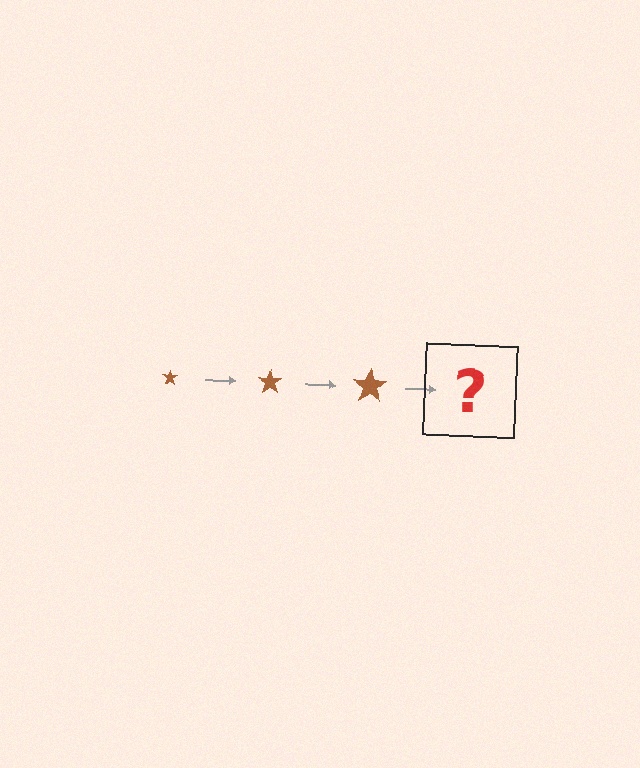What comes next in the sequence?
The next element should be a brown star, larger than the previous one.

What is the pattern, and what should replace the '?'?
The pattern is that the star gets progressively larger each step. The '?' should be a brown star, larger than the previous one.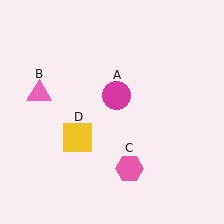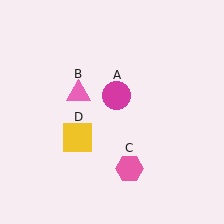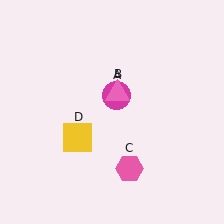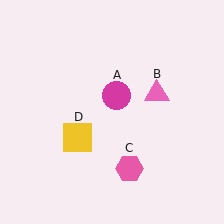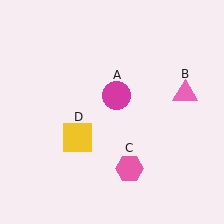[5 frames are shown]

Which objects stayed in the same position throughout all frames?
Magenta circle (object A) and pink hexagon (object C) and yellow square (object D) remained stationary.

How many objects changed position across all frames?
1 object changed position: pink triangle (object B).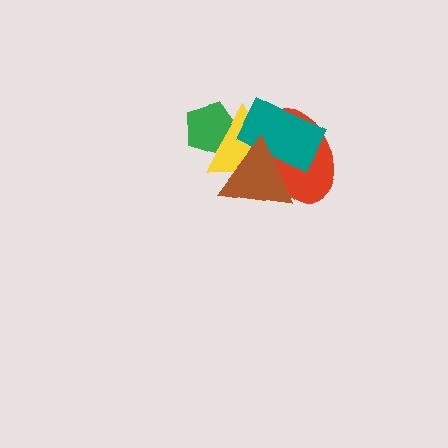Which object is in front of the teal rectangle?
The brown triangle is in front of the teal rectangle.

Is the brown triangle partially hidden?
No, no other shape covers it.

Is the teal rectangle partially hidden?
Yes, it is partially covered by another shape.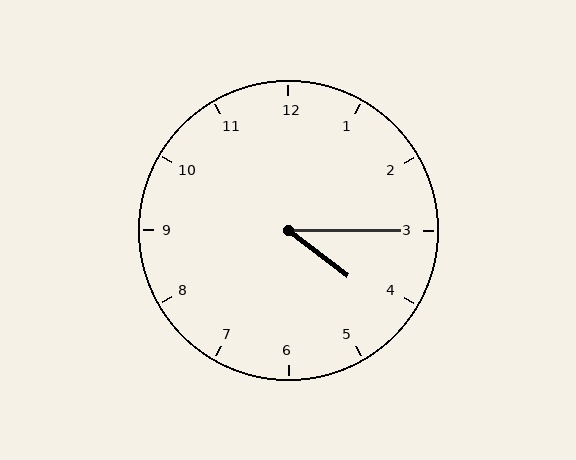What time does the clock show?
4:15.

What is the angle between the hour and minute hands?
Approximately 38 degrees.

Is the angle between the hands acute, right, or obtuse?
It is acute.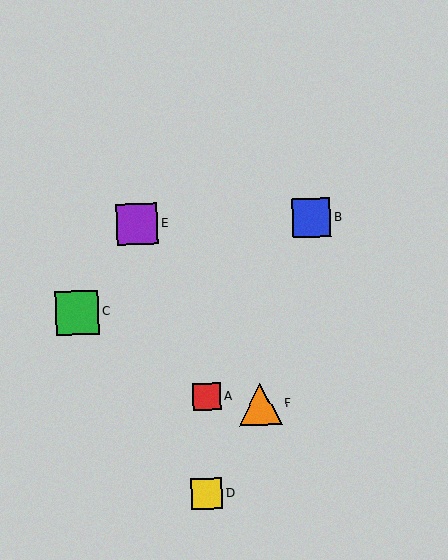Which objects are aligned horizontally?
Objects B, E are aligned horizontally.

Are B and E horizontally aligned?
Yes, both are at y≈218.